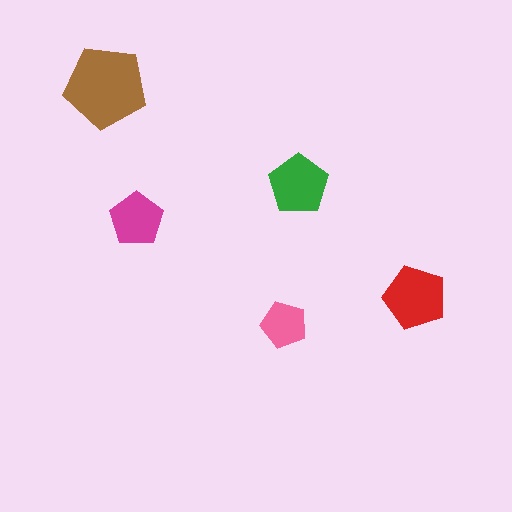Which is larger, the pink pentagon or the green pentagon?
The green one.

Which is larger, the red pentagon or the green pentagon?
The red one.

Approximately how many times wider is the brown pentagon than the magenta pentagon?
About 1.5 times wider.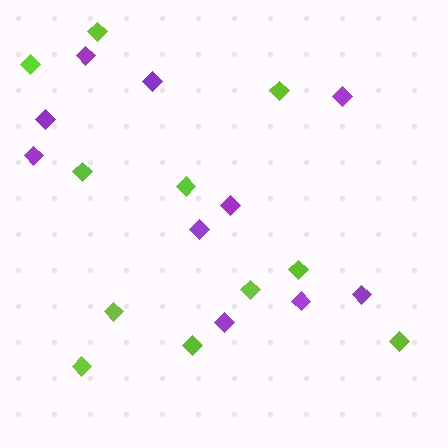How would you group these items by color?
There are 2 groups: one group of purple diamonds (10) and one group of lime diamonds (11).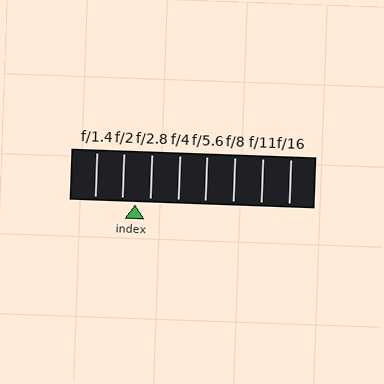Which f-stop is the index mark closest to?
The index mark is closest to f/2.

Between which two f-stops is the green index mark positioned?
The index mark is between f/2 and f/2.8.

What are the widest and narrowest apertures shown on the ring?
The widest aperture shown is f/1.4 and the narrowest is f/16.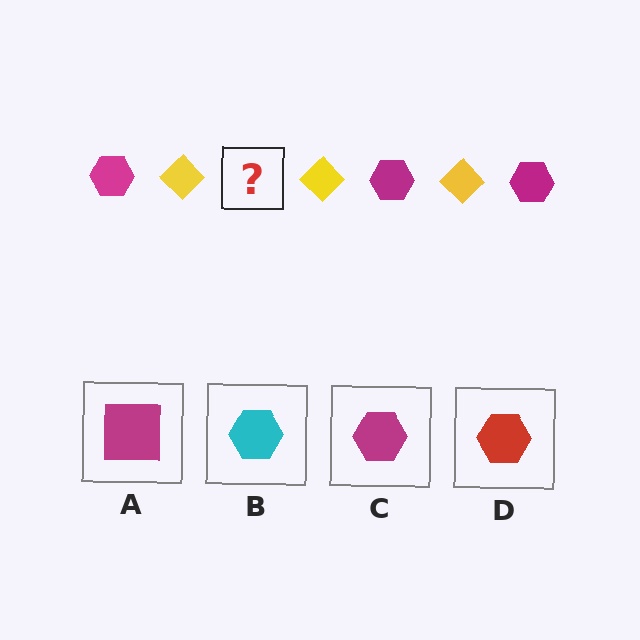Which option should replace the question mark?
Option C.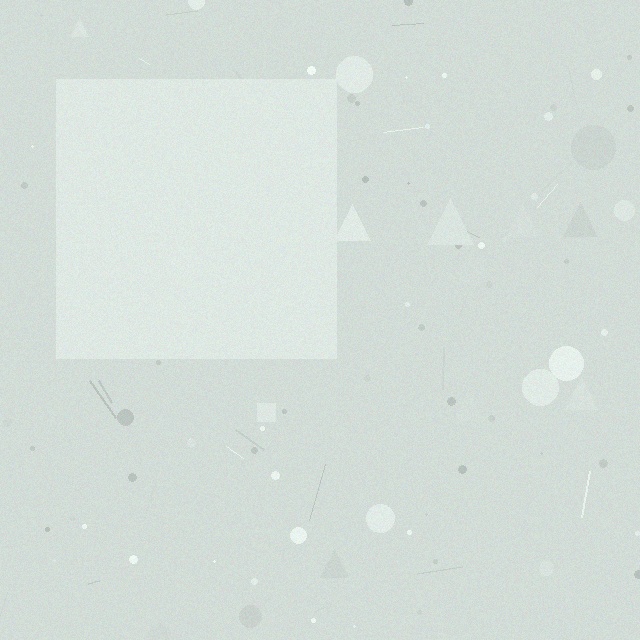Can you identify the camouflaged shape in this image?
The camouflaged shape is a square.